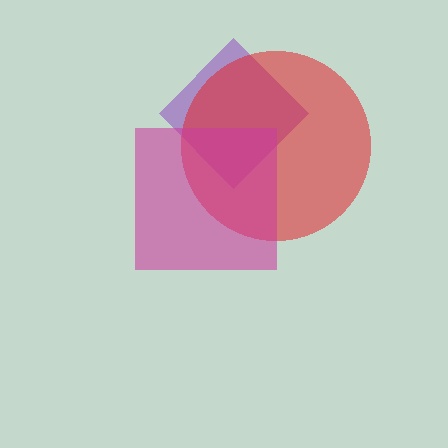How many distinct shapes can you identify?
There are 3 distinct shapes: a purple diamond, a red circle, a magenta square.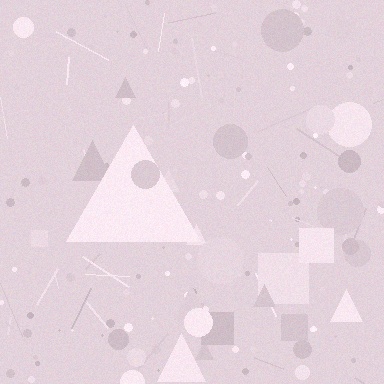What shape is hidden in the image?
A triangle is hidden in the image.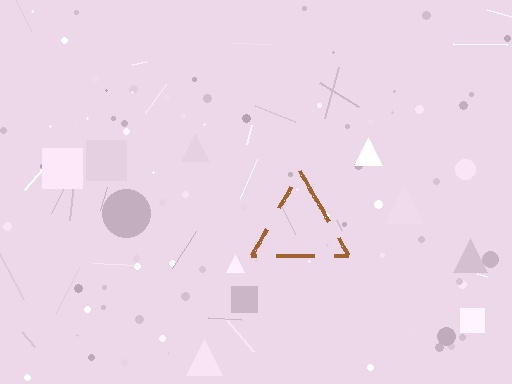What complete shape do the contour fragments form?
The contour fragments form a triangle.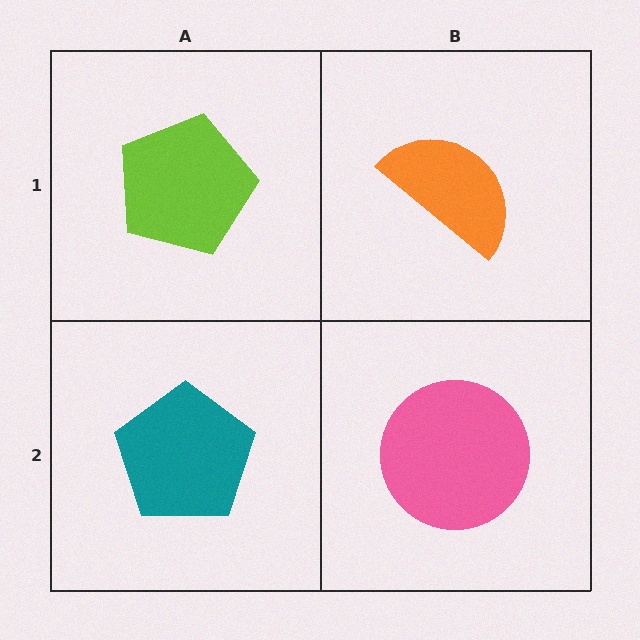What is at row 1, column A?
A lime pentagon.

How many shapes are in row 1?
2 shapes.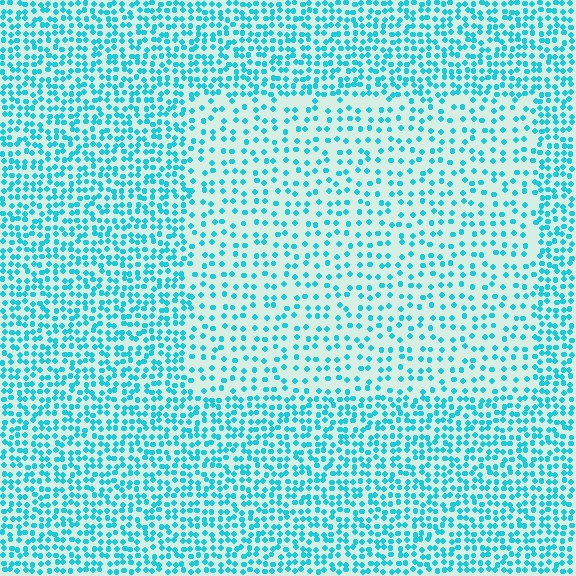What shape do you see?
I see a rectangle.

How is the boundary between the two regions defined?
The boundary is defined by a change in element density (approximately 1.9x ratio). All elements are the same color, size, and shape.